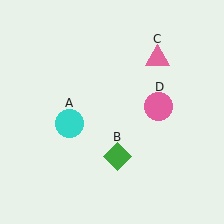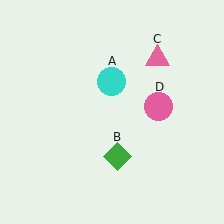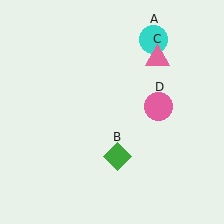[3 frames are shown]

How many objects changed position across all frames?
1 object changed position: cyan circle (object A).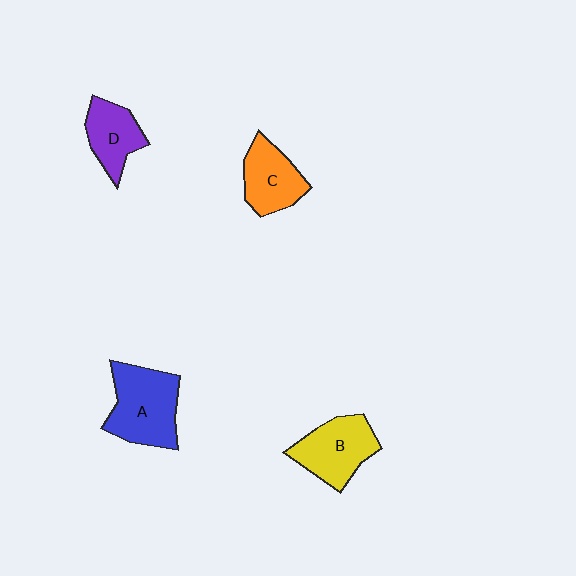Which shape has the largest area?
Shape A (blue).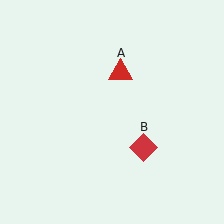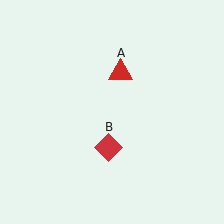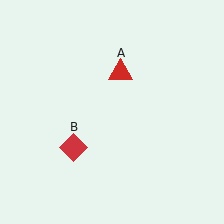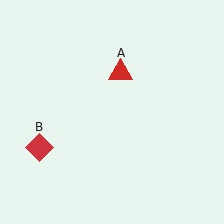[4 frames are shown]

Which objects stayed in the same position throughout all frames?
Red triangle (object A) remained stationary.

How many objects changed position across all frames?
1 object changed position: red diamond (object B).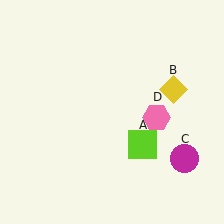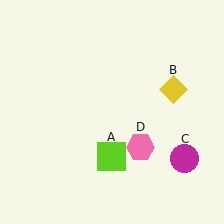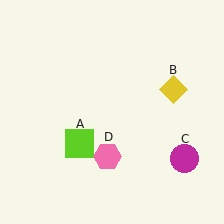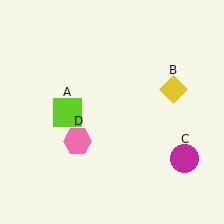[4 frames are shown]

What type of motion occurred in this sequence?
The lime square (object A), pink hexagon (object D) rotated clockwise around the center of the scene.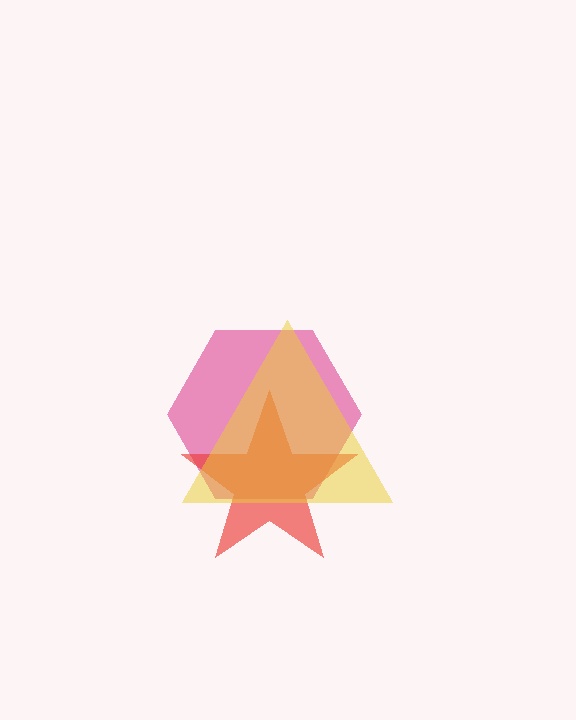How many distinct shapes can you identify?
There are 3 distinct shapes: a magenta hexagon, a red star, a yellow triangle.